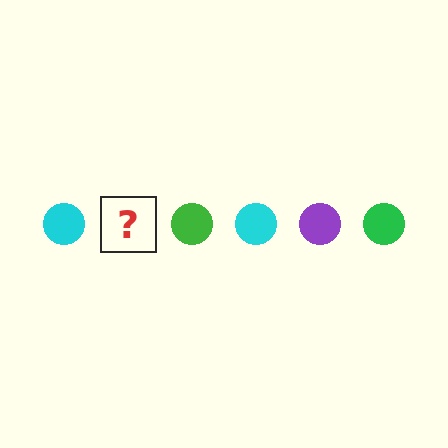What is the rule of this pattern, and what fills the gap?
The rule is that the pattern cycles through cyan, purple, green circles. The gap should be filled with a purple circle.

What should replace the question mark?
The question mark should be replaced with a purple circle.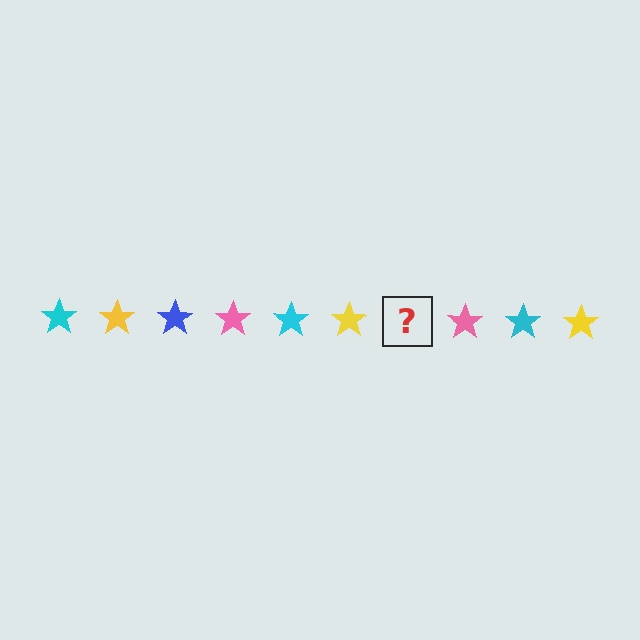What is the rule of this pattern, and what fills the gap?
The rule is that the pattern cycles through cyan, yellow, blue, pink stars. The gap should be filled with a blue star.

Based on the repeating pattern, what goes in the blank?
The blank should be a blue star.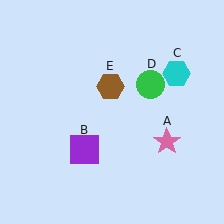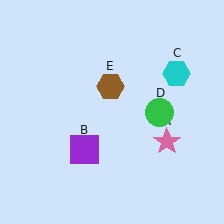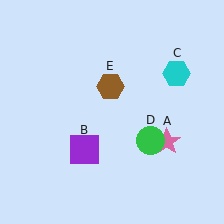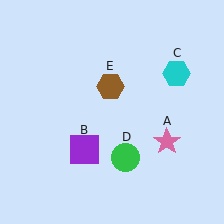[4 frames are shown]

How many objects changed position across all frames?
1 object changed position: green circle (object D).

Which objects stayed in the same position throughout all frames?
Pink star (object A) and purple square (object B) and cyan hexagon (object C) and brown hexagon (object E) remained stationary.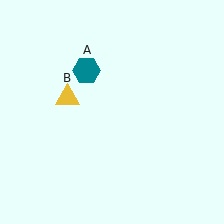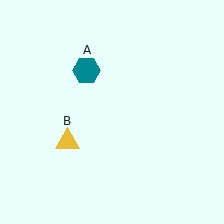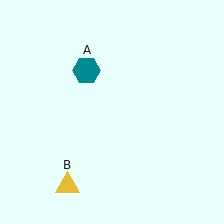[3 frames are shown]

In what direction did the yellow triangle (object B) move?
The yellow triangle (object B) moved down.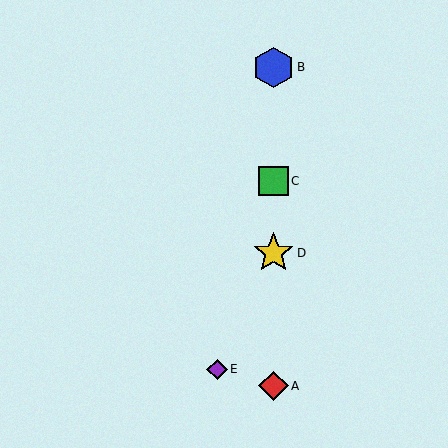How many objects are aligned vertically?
4 objects (A, B, C, D) are aligned vertically.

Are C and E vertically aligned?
No, C is at x≈273 and E is at x≈217.